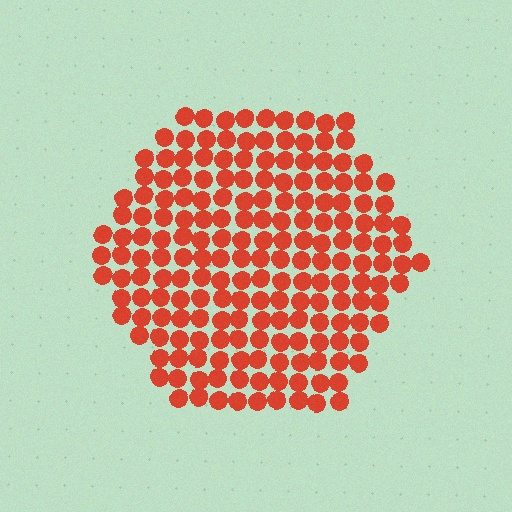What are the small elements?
The small elements are circles.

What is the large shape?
The large shape is a hexagon.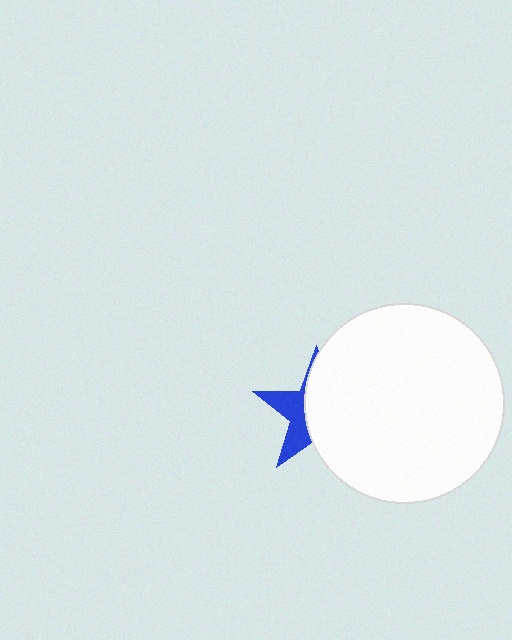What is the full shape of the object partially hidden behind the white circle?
The partially hidden object is a blue star.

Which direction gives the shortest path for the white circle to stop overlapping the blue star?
Moving right gives the shortest separation.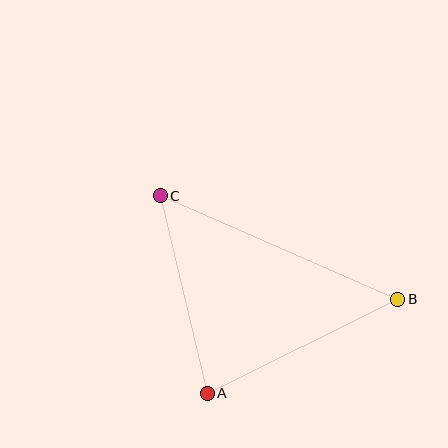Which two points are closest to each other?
Points A and C are closest to each other.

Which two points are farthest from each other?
Points B and C are farthest from each other.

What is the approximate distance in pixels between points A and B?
The distance between A and B is approximately 212 pixels.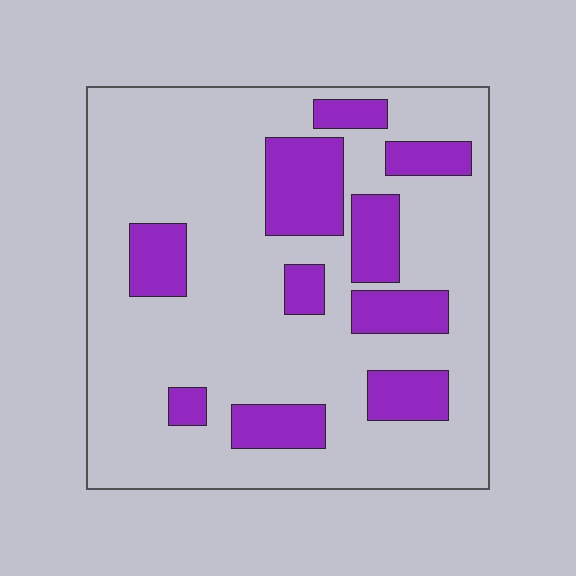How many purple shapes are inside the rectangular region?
10.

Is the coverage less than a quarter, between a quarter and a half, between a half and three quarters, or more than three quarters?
Less than a quarter.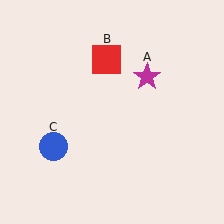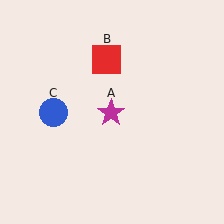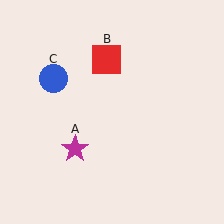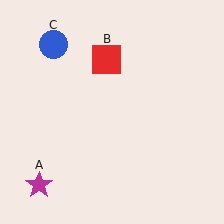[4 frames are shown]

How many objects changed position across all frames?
2 objects changed position: magenta star (object A), blue circle (object C).